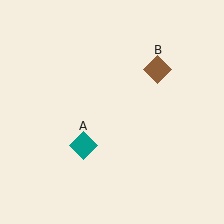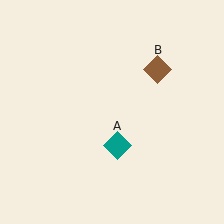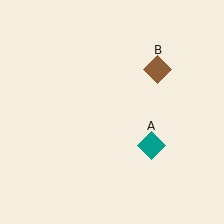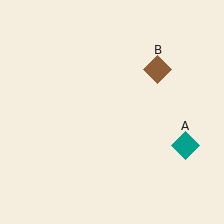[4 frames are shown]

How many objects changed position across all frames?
1 object changed position: teal diamond (object A).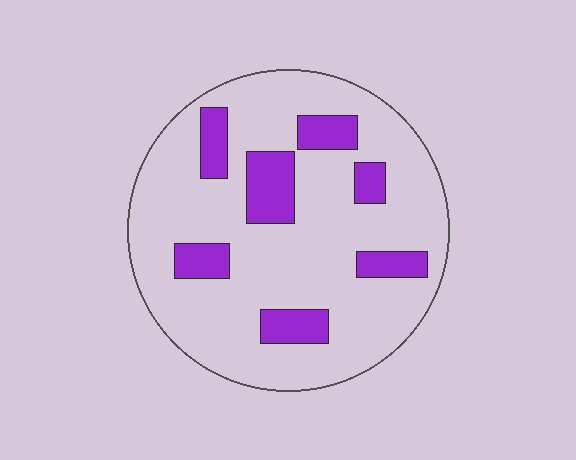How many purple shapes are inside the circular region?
7.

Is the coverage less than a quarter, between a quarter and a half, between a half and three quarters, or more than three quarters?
Less than a quarter.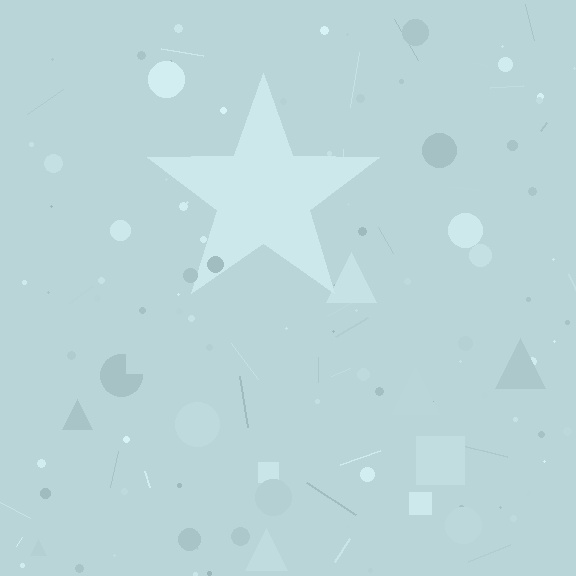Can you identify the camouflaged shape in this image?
The camouflaged shape is a star.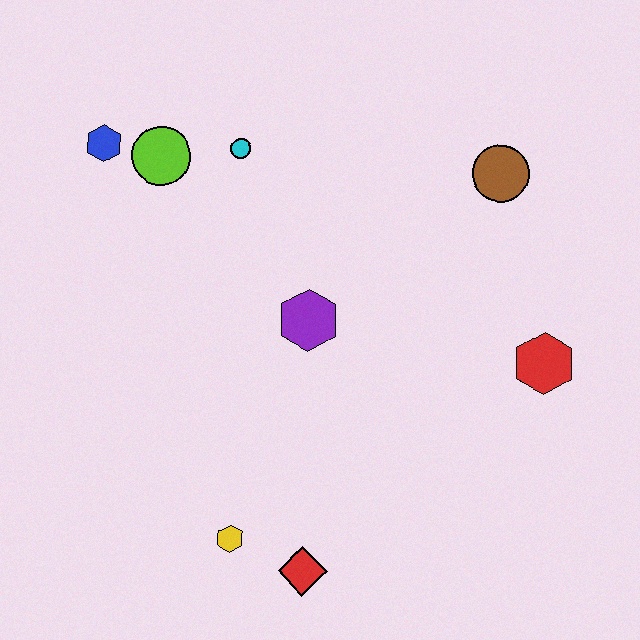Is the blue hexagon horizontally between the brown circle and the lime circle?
No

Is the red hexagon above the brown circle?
No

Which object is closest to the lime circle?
The blue hexagon is closest to the lime circle.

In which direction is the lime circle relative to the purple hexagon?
The lime circle is above the purple hexagon.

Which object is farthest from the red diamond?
The blue hexagon is farthest from the red diamond.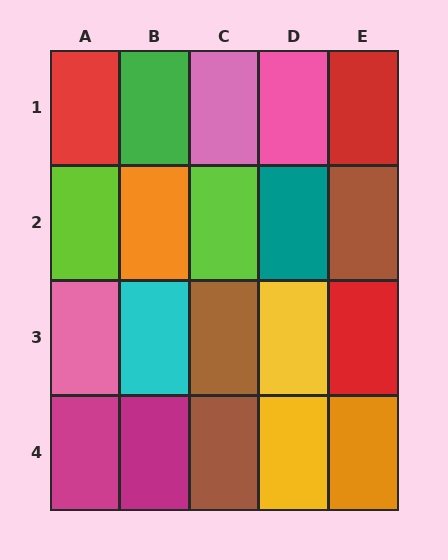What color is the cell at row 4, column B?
Magenta.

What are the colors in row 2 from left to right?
Lime, orange, lime, teal, brown.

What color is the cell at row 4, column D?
Yellow.